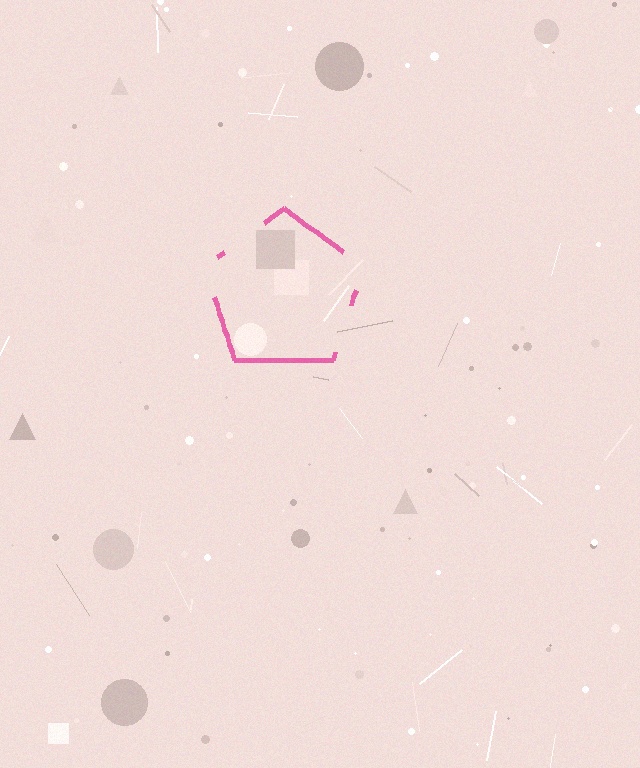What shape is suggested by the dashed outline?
The dashed outline suggests a pentagon.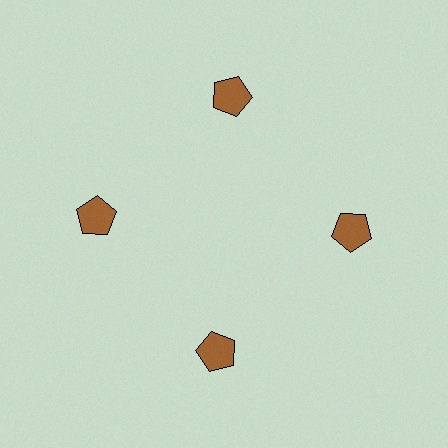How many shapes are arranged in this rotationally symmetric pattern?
There are 4 shapes, arranged in 4 groups of 1.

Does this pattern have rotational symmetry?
Yes, this pattern has 4-fold rotational symmetry. It looks the same after rotating 90 degrees around the center.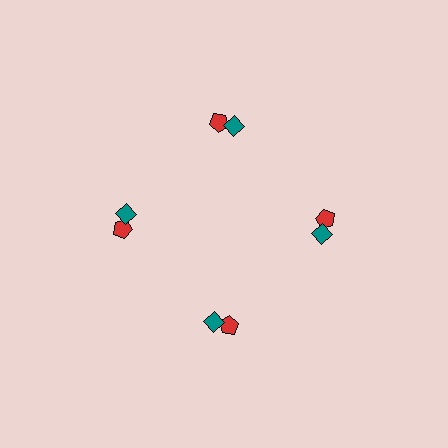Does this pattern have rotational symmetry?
Yes, this pattern has 4-fold rotational symmetry. It looks the same after rotating 90 degrees around the center.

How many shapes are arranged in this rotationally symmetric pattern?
There are 8 shapes, arranged in 4 groups of 2.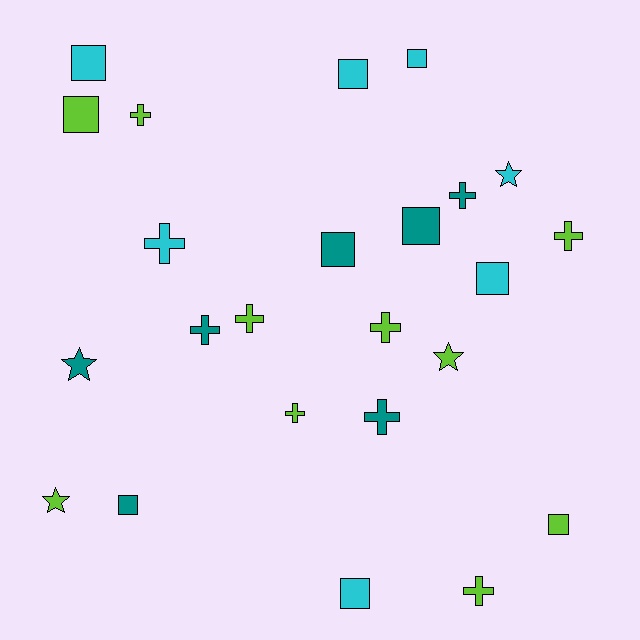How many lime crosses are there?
There are 6 lime crosses.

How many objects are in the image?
There are 24 objects.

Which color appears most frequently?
Lime, with 10 objects.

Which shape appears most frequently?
Square, with 10 objects.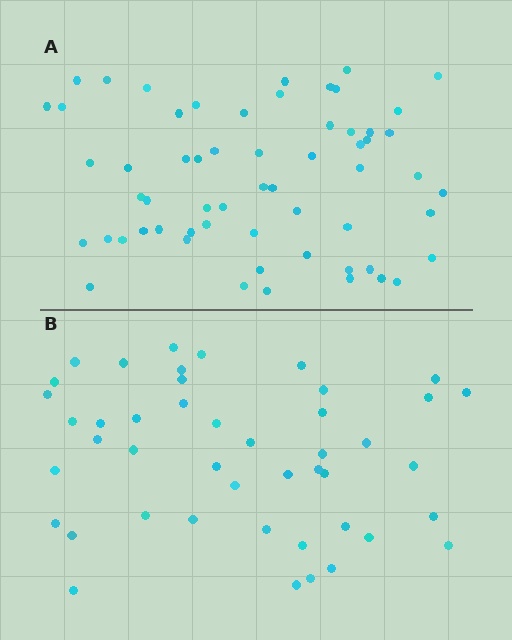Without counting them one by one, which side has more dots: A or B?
Region A (the top region) has more dots.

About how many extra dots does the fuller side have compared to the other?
Region A has approximately 15 more dots than region B.